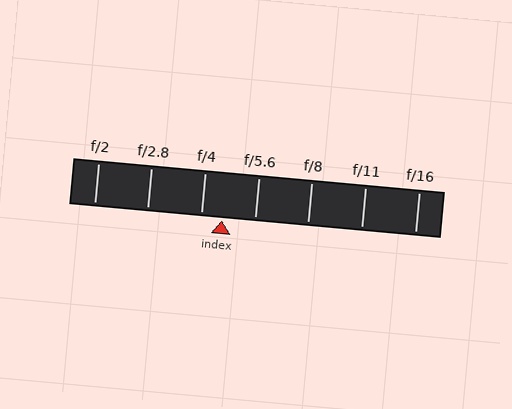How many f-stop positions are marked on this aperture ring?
There are 7 f-stop positions marked.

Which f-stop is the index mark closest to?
The index mark is closest to f/4.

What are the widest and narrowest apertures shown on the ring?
The widest aperture shown is f/2 and the narrowest is f/16.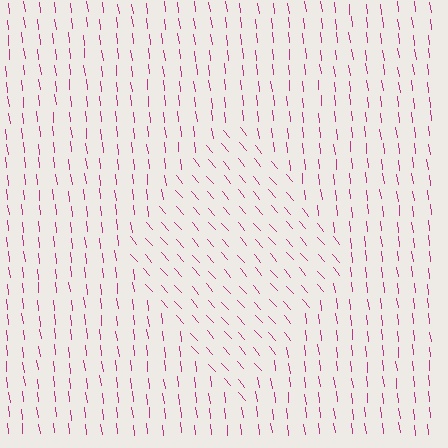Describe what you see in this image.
The image is filled with small magenta line segments. A diamond region in the image has lines oriented differently from the surrounding lines, creating a visible texture boundary.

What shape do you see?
I see a diamond.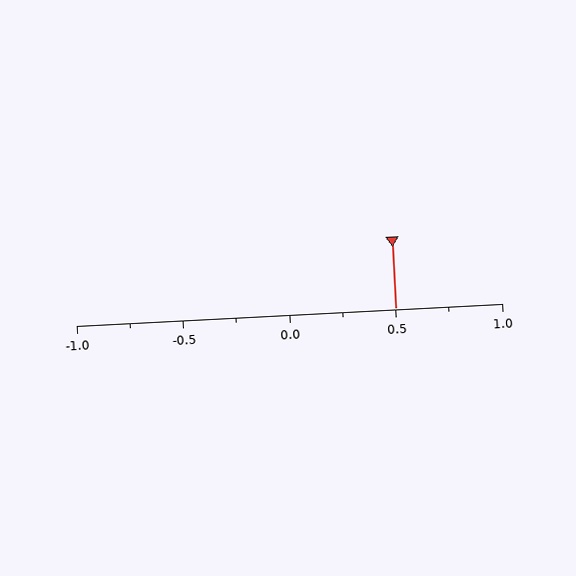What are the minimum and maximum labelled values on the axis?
The axis runs from -1.0 to 1.0.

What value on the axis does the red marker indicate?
The marker indicates approximately 0.5.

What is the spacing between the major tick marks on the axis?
The major ticks are spaced 0.5 apart.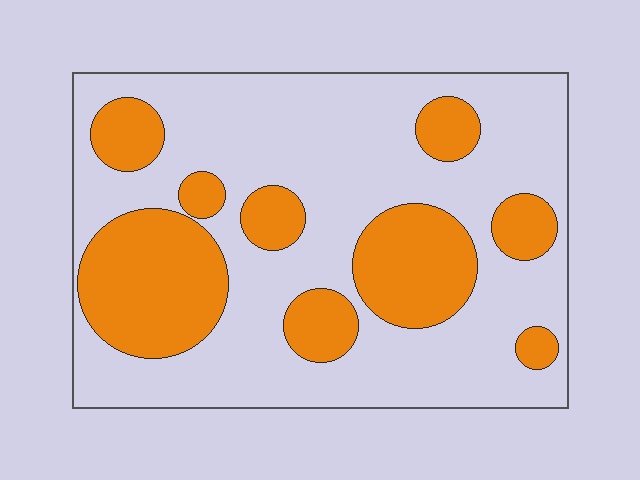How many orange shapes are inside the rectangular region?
9.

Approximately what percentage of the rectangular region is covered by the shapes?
Approximately 30%.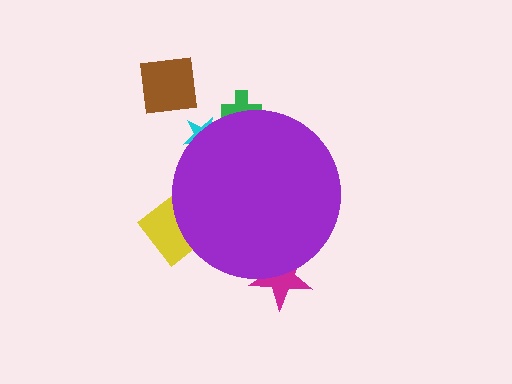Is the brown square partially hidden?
No, the brown square is fully visible.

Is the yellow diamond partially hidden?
Yes, the yellow diamond is partially hidden behind the purple circle.